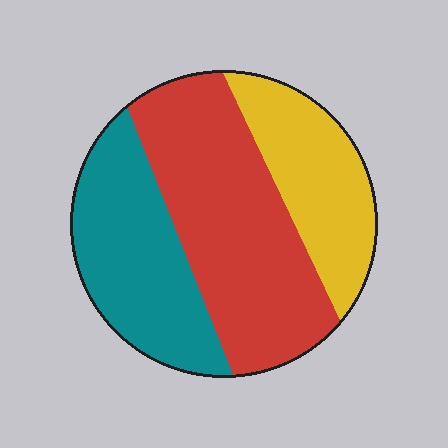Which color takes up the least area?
Yellow, at roughly 25%.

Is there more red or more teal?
Red.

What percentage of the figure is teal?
Teal covers 31% of the figure.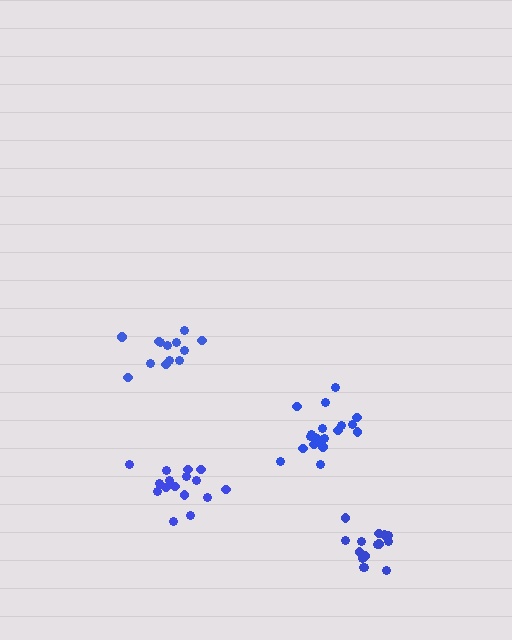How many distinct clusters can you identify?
There are 4 distinct clusters.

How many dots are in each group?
Group 1: 13 dots, Group 2: 19 dots, Group 3: 15 dots, Group 4: 16 dots (63 total).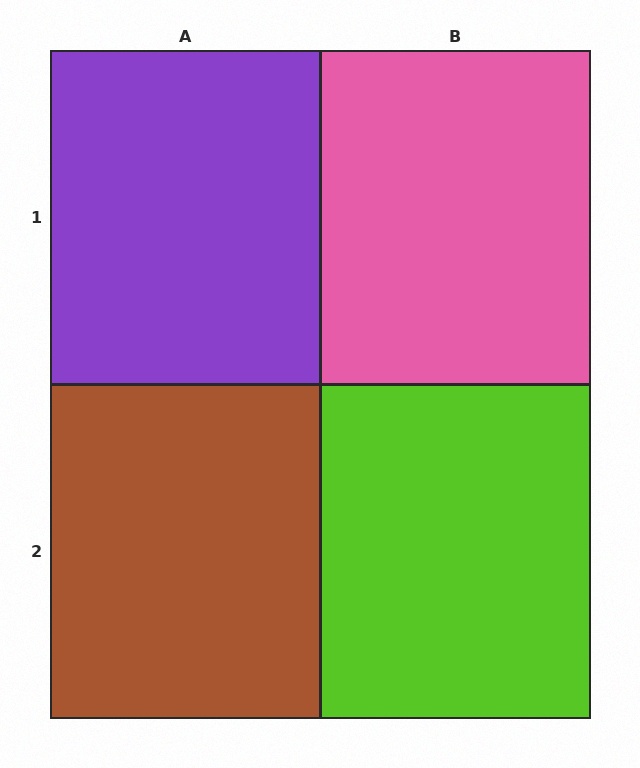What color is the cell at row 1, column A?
Purple.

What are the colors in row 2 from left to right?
Brown, lime.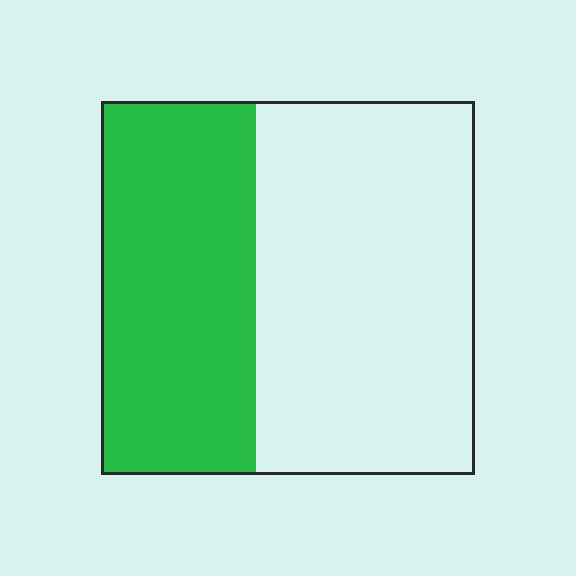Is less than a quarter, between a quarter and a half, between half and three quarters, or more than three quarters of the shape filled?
Between a quarter and a half.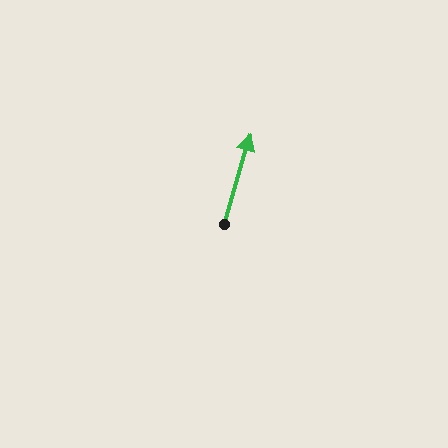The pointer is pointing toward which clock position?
Roughly 1 o'clock.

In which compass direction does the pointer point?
North.